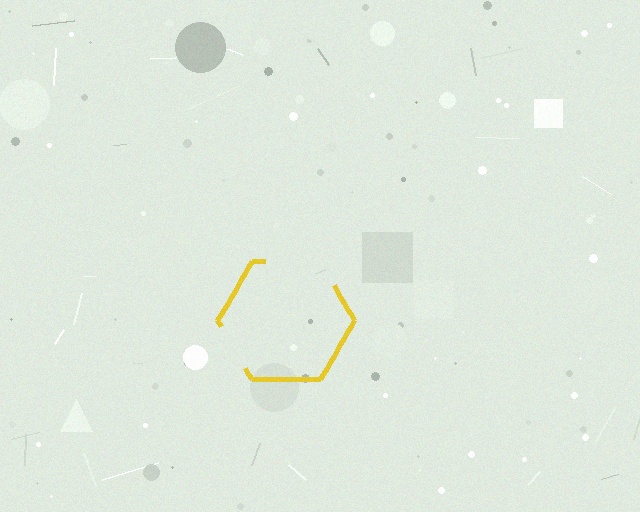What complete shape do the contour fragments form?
The contour fragments form a hexagon.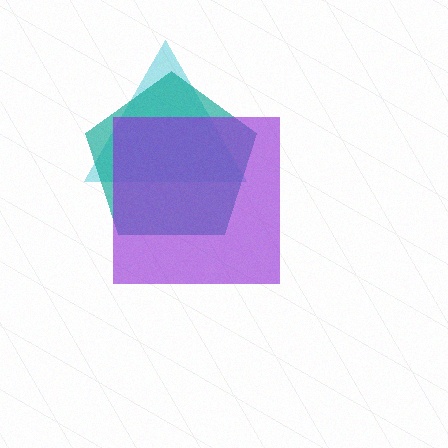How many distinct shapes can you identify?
There are 3 distinct shapes: a cyan triangle, a teal pentagon, a purple square.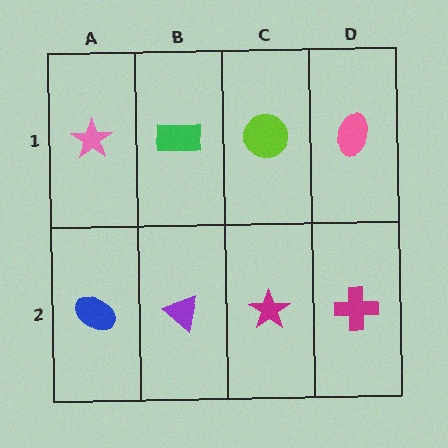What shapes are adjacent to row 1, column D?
A magenta cross (row 2, column D), a lime circle (row 1, column C).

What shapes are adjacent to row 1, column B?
A purple triangle (row 2, column B), a pink star (row 1, column A), a lime circle (row 1, column C).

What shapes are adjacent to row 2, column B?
A green rectangle (row 1, column B), a blue ellipse (row 2, column A), a magenta star (row 2, column C).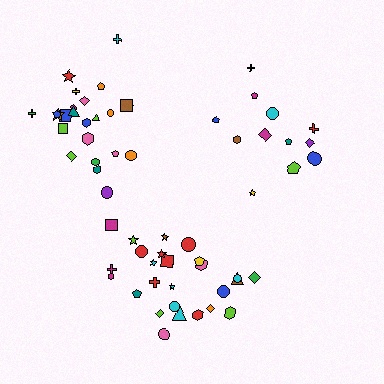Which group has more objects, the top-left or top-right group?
The top-left group.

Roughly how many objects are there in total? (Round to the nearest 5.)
Roughly 60 objects in total.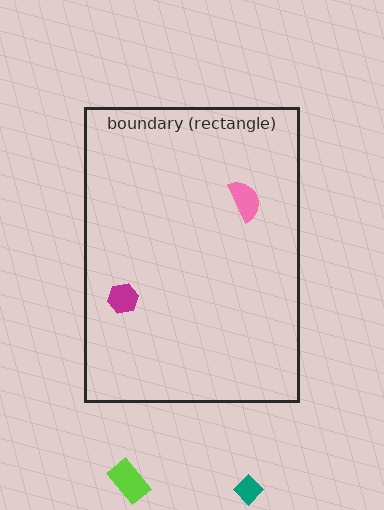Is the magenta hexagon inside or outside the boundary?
Inside.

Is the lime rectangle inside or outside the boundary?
Outside.